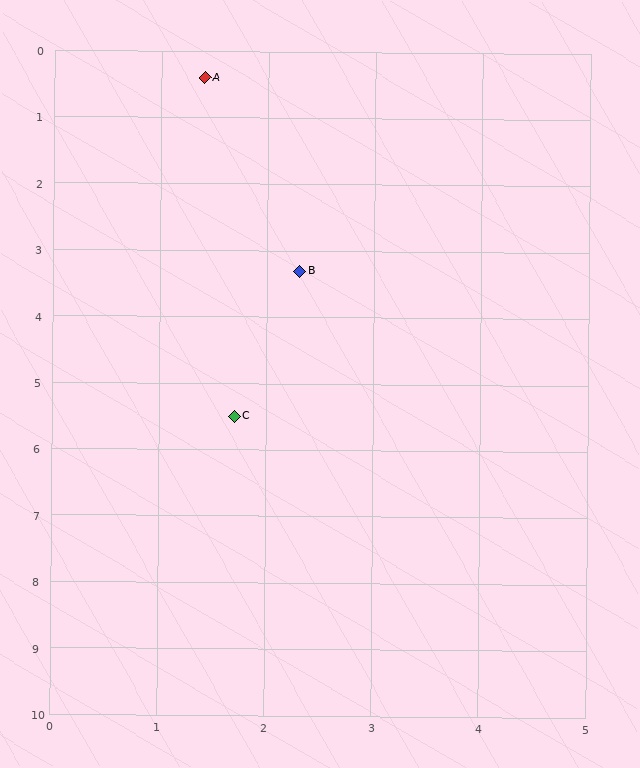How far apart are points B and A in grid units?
Points B and A are about 3.0 grid units apart.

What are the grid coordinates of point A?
Point A is at approximately (1.4, 0.4).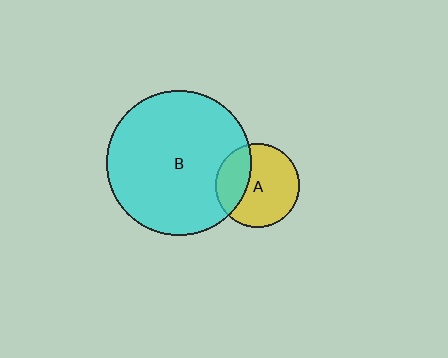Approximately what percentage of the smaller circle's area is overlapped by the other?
Approximately 30%.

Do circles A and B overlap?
Yes.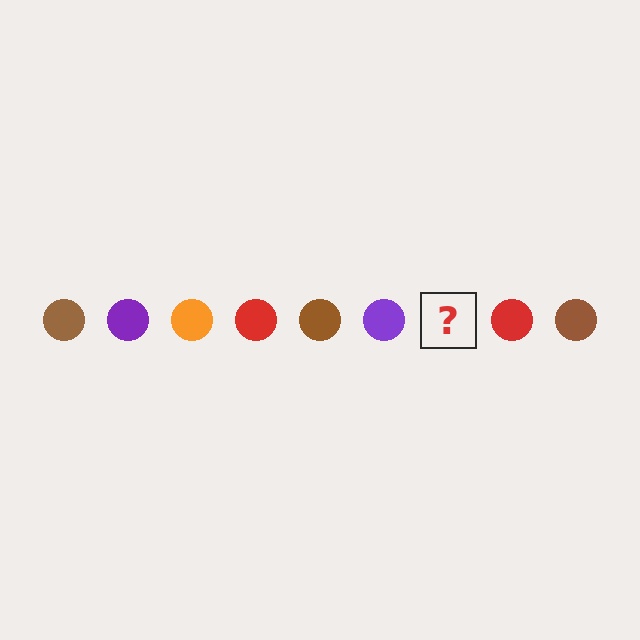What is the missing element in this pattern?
The missing element is an orange circle.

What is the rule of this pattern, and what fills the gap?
The rule is that the pattern cycles through brown, purple, orange, red circles. The gap should be filled with an orange circle.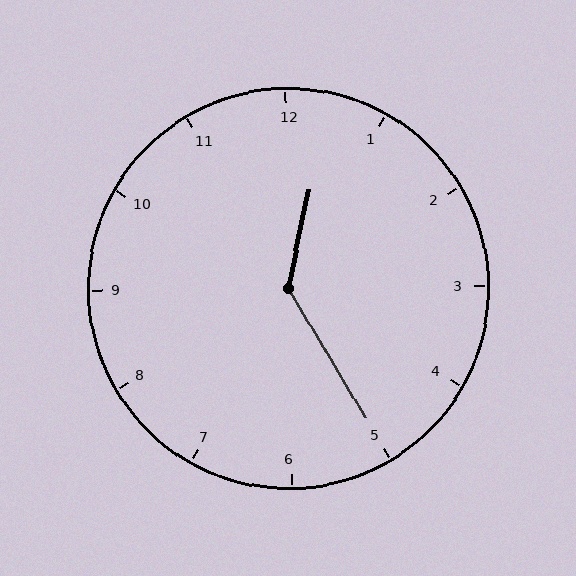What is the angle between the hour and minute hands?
Approximately 138 degrees.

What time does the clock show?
12:25.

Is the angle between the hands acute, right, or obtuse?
It is obtuse.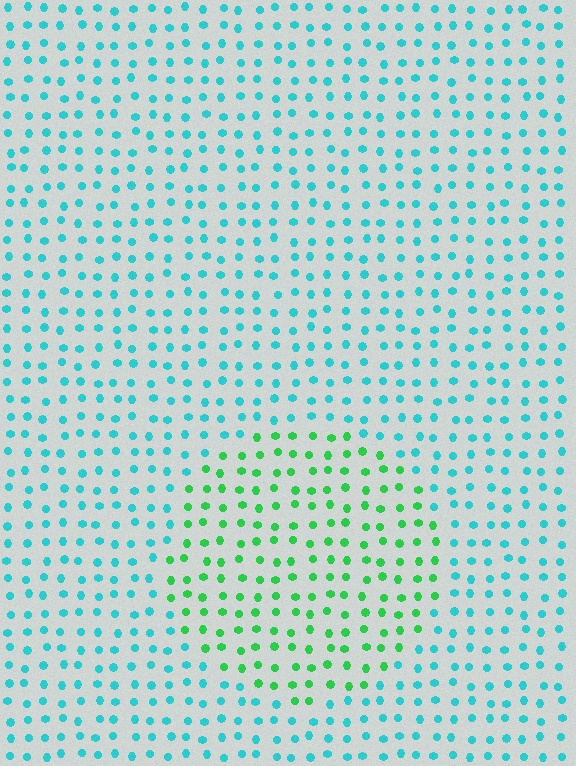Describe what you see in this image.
The image is filled with small cyan elements in a uniform arrangement. A circle-shaped region is visible where the elements are tinted to a slightly different hue, forming a subtle color boundary.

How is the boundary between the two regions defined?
The boundary is defined purely by a slight shift in hue (about 49 degrees). Spacing, size, and orientation are identical on both sides.